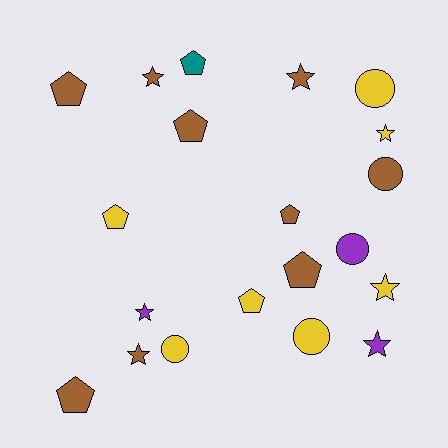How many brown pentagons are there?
There are 5 brown pentagons.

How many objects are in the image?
There are 20 objects.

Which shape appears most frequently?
Pentagon, with 8 objects.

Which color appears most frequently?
Brown, with 9 objects.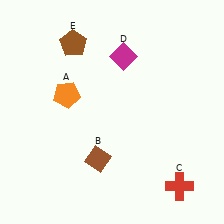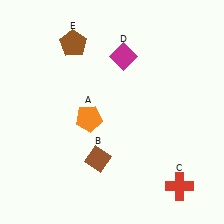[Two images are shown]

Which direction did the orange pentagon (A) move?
The orange pentagon (A) moved down.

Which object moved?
The orange pentagon (A) moved down.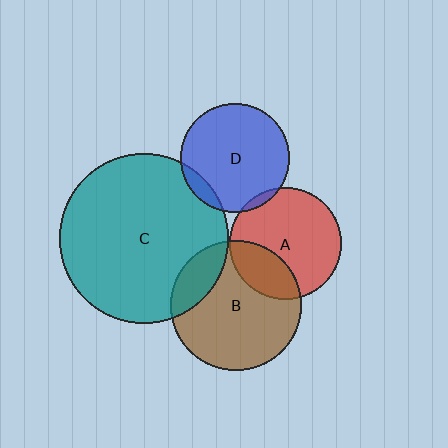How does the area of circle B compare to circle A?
Approximately 1.3 times.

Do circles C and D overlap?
Yes.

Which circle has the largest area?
Circle C (teal).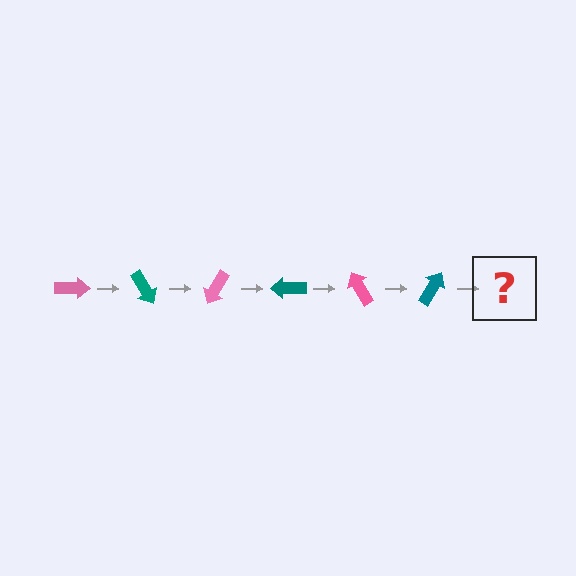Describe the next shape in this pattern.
It should be a pink arrow, rotated 360 degrees from the start.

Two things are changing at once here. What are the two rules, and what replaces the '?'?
The two rules are that it rotates 60 degrees each step and the color cycles through pink and teal. The '?' should be a pink arrow, rotated 360 degrees from the start.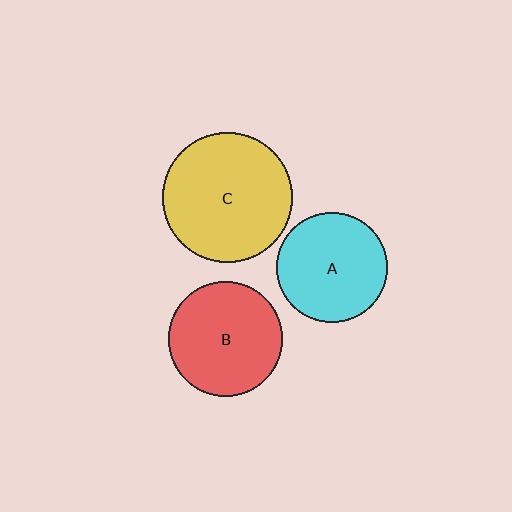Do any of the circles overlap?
No, none of the circles overlap.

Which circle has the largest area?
Circle C (yellow).